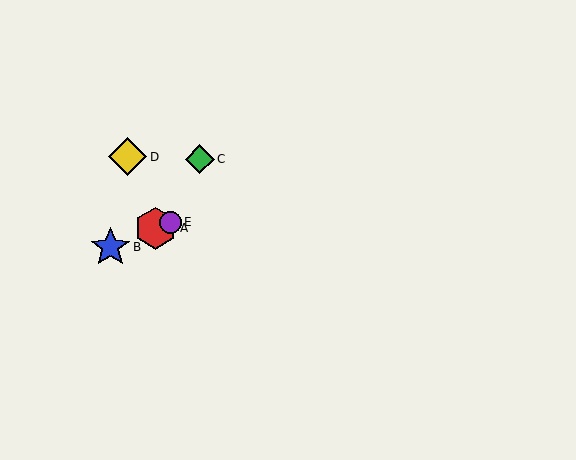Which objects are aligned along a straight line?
Objects A, B, E are aligned along a straight line.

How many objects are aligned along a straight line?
3 objects (A, B, E) are aligned along a straight line.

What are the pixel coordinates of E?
Object E is at (170, 222).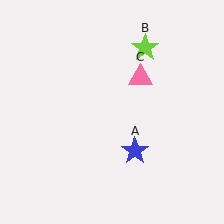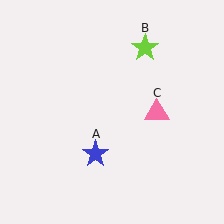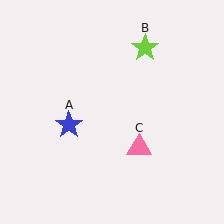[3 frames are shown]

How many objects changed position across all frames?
2 objects changed position: blue star (object A), pink triangle (object C).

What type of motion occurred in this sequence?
The blue star (object A), pink triangle (object C) rotated clockwise around the center of the scene.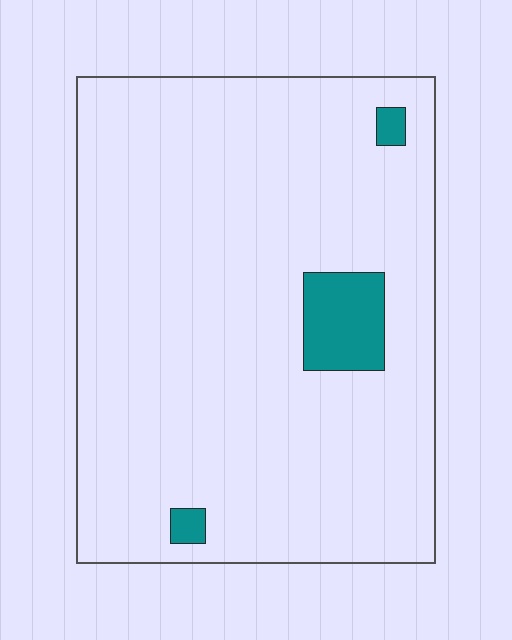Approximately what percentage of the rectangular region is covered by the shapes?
Approximately 5%.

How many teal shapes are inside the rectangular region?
3.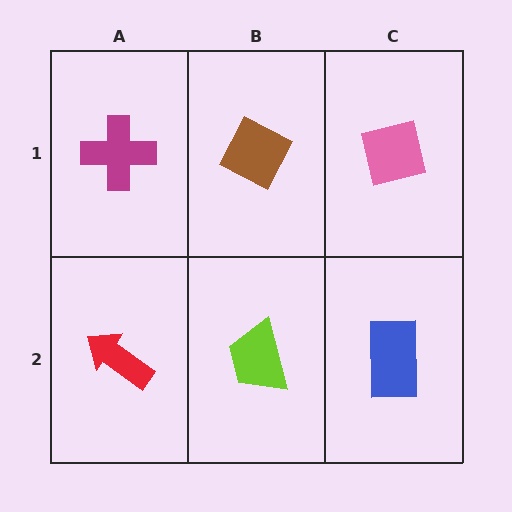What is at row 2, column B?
A lime trapezoid.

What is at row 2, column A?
A red arrow.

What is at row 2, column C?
A blue rectangle.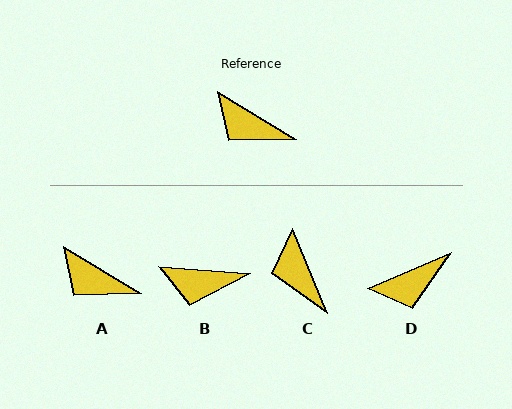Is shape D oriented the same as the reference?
No, it is off by about 54 degrees.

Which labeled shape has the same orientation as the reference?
A.